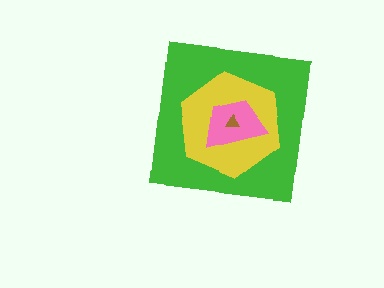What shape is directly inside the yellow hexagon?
The pink trapezoid.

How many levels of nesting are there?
4.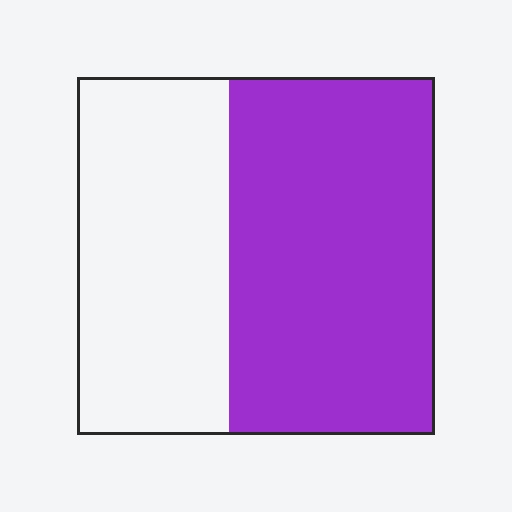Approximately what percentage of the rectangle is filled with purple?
Approximately 60%.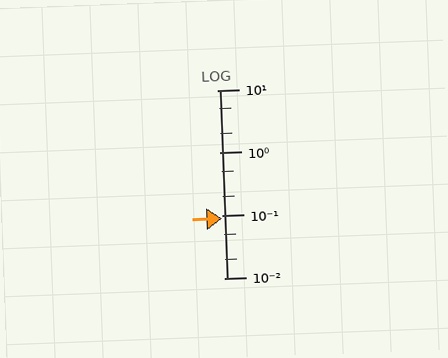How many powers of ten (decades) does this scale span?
The scale spans 3 decades, from 0.01 to 10.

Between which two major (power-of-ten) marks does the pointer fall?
The pointer is between 0.01 and 0.1.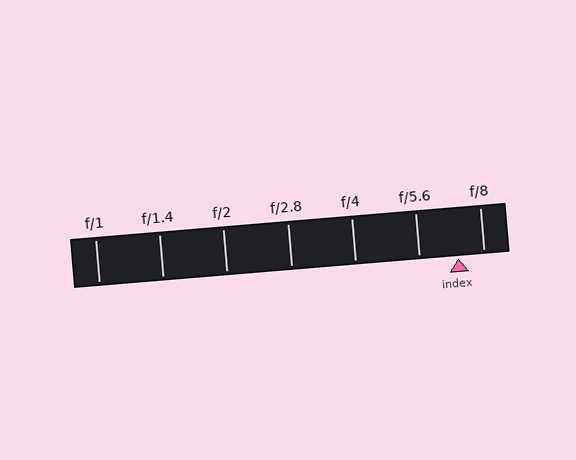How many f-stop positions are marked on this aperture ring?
There are 7 f-stop positions marked.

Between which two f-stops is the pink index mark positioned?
The index mark is between f/5.6 and f/8.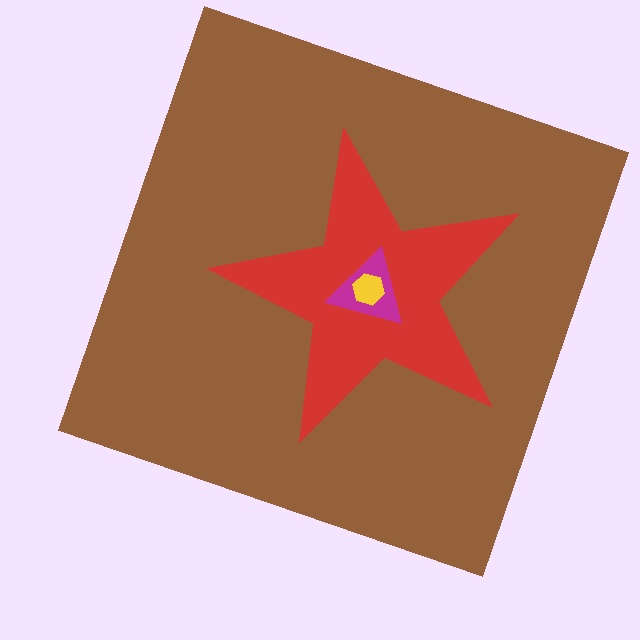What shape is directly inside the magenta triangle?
The yellow hexagon.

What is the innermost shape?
The yellow hexagon.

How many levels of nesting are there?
4.